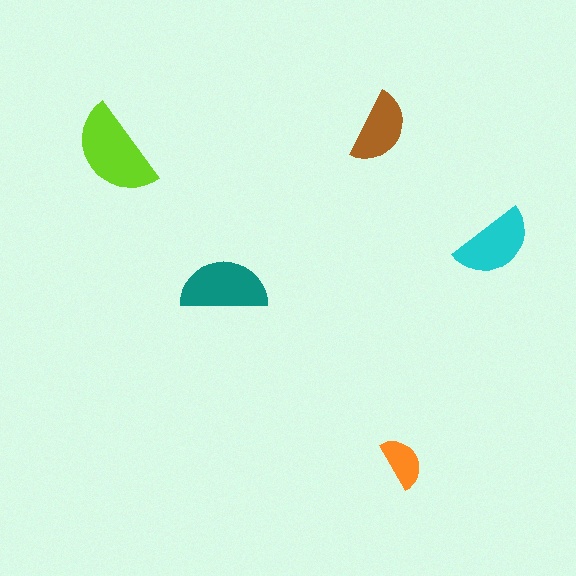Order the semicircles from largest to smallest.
the lime one, the teal one, the cyan one, the brown one, the orange one.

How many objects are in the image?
There are 5 objects in the image.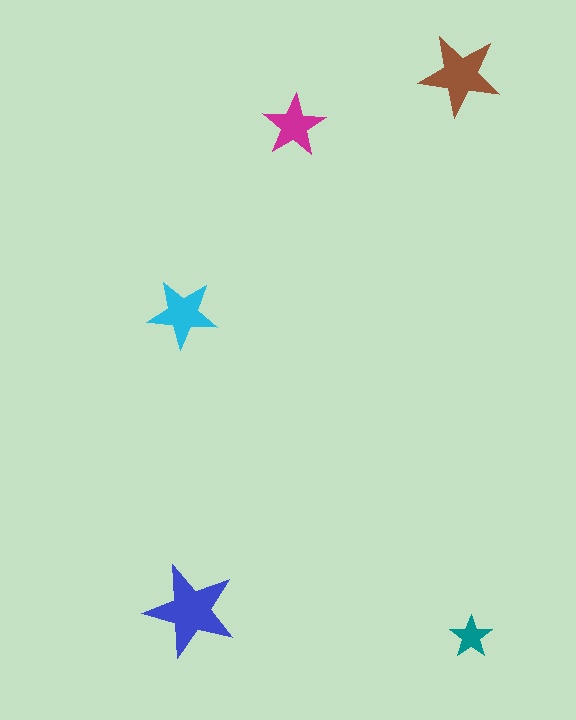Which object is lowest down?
The teal star is bottommost.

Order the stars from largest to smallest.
the blue one, the brown one, the cyan one, the magenta one, the teal one.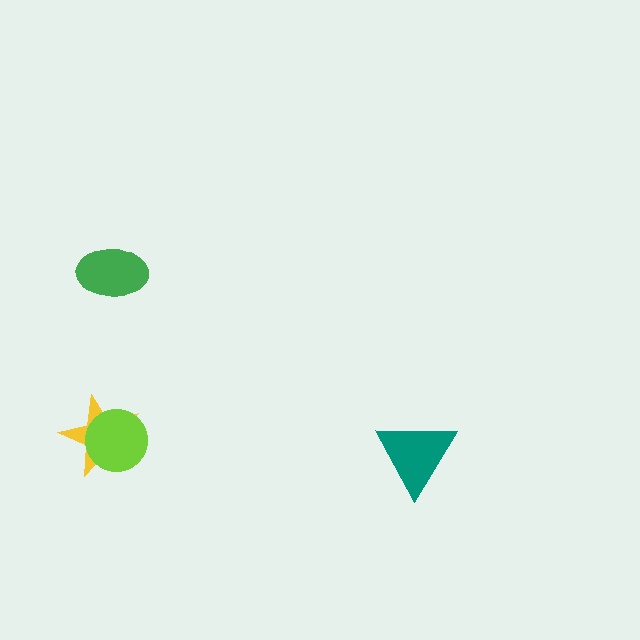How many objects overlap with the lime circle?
1 object overlaps with the lime circle.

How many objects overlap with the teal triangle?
0 objects overlap with the teal triangle.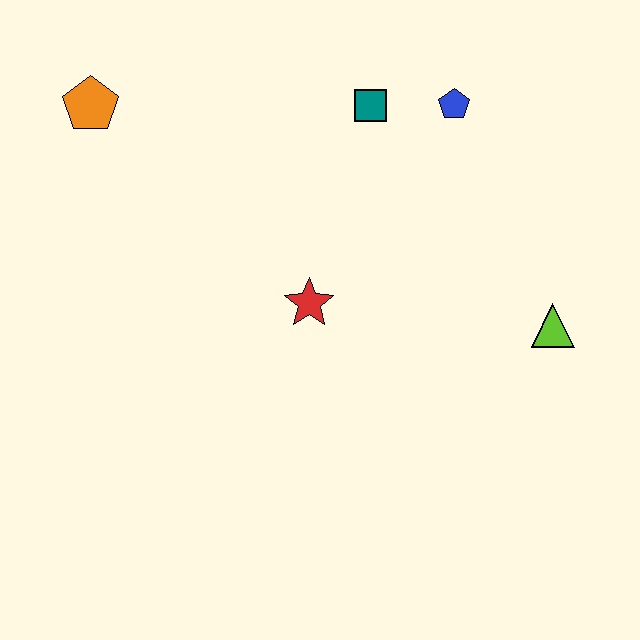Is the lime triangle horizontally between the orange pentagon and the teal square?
No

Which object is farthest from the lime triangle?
The orange pentagon is farthest from the lime triangle.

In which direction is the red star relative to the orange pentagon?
The red star is to the right of the orange pentagon.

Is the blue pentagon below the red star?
No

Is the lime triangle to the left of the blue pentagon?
No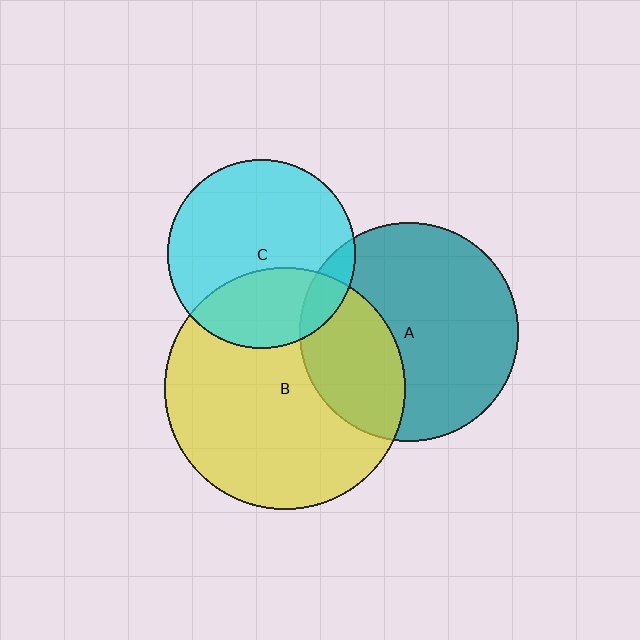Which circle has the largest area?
Circle B (yellow).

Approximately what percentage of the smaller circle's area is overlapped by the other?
Approximately 10%.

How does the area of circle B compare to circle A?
Approximately 1.2 times.